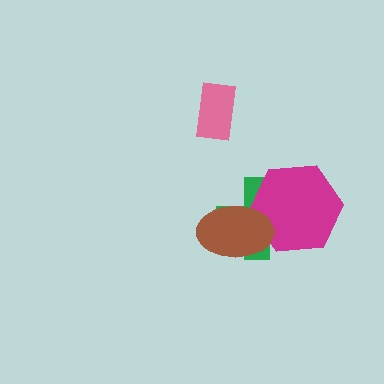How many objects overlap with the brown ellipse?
2 objects overlap with the brown ellipse.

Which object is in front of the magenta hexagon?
The brown ellipse is in front of the magenta hexagon.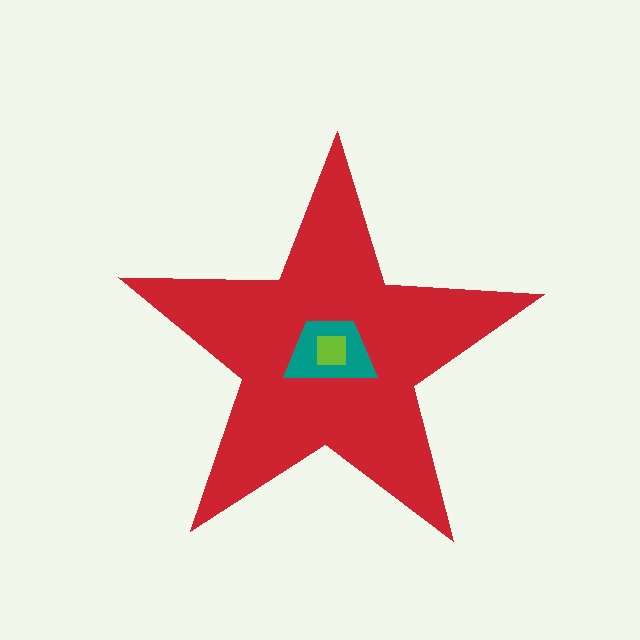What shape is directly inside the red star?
The teal trapezoid.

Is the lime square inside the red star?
Yes.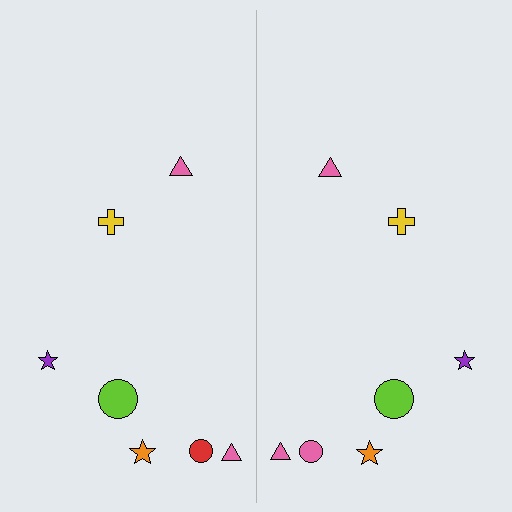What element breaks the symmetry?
The pink circle on the right side breaks the symmetry — its mirror counterpart is red.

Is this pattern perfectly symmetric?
No, the pattern is not perfectly symmetric. The pink circle on the right side breaks the symmetry — its mirror counterpart is red.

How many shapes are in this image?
There are 14 shapes in this image.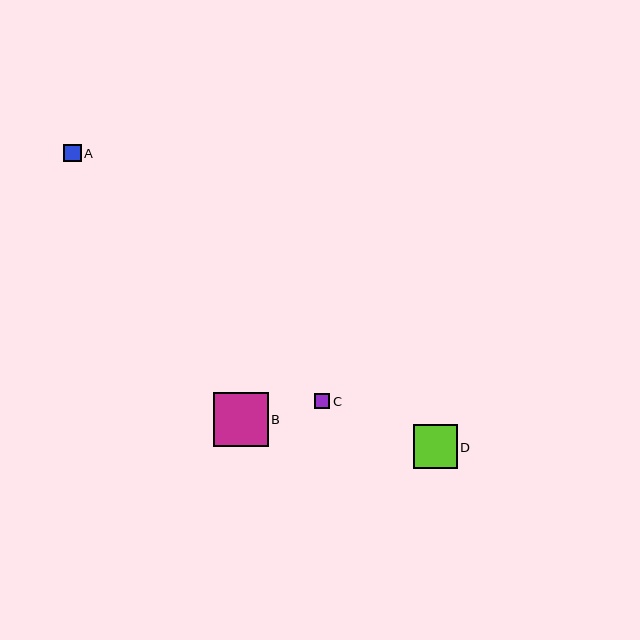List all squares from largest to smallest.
From largest to smallest: B, D, A, C.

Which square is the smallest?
Square C is the smallest with a size of approximately 15 pixels.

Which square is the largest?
Square B is the largest with a size of approximately 55 pixels.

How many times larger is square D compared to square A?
Square D is approximately 2.5 times the size of square A.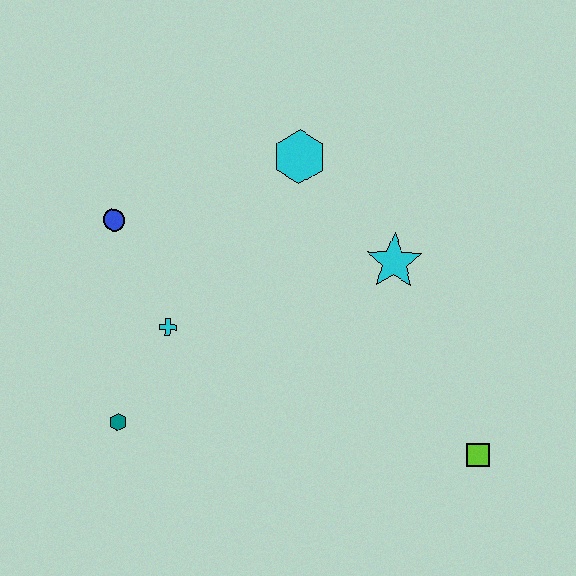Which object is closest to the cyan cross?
The teal hexagon is closest to the cyan cross.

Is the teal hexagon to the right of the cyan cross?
No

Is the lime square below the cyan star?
Yes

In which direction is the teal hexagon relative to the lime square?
The teal hexagon is to the left of the lime square.